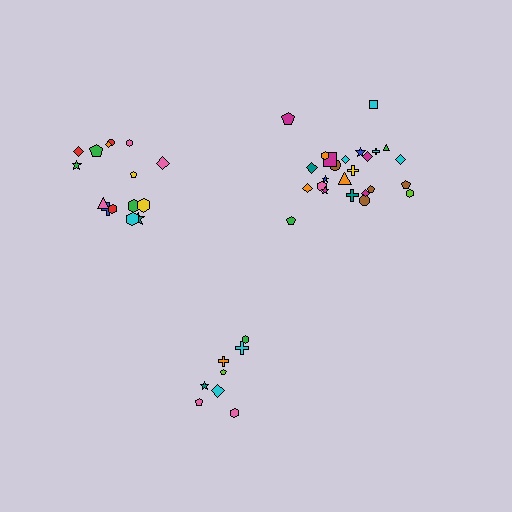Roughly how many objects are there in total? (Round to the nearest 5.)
Roughly 50 objects in total.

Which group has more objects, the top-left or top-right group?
The top-right group.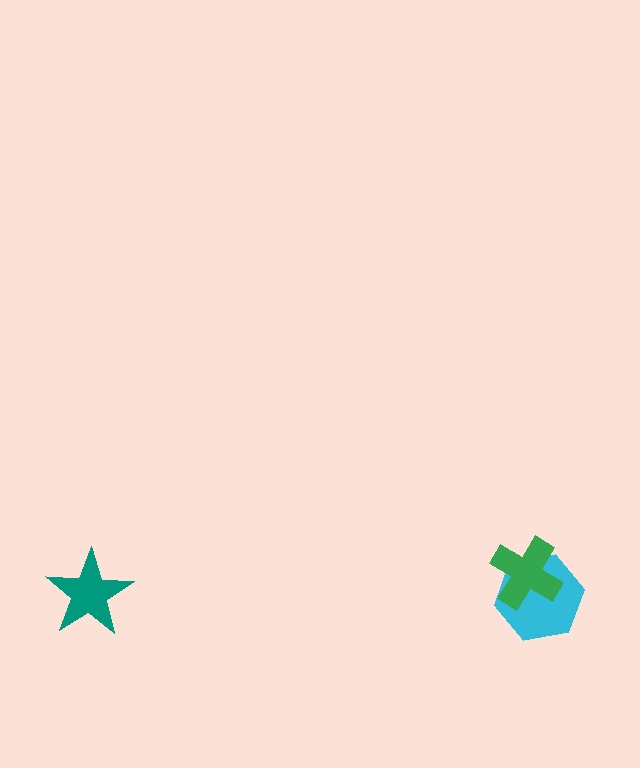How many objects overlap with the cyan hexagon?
1 object overlaps with the cyan hexagon.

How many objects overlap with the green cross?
1 object overlaps with the green cross.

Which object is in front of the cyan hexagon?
The green cross is in front of the cyan hexagon.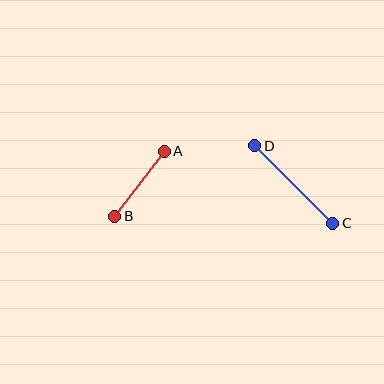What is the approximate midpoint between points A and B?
The midpoint is at approximately (140, 184) pixels.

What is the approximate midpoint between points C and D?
The midpoint is at approximately (294, 184) pixels.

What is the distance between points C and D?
The distance is approximately 110 pixels.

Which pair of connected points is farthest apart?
Points C and D are farthest apart.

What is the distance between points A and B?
The distance is approximately 81 pixels.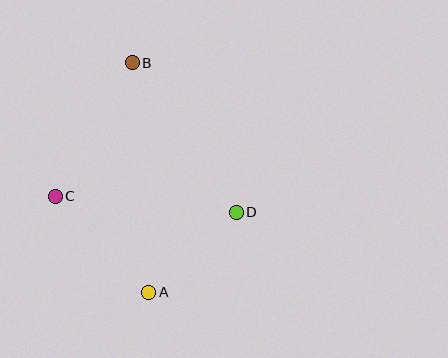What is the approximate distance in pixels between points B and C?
The distance between B and C is approximately 154 pixels.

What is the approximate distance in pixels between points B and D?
The distance between B and D is approximately 182 pixels.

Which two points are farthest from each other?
Points A and B are farthest from each other.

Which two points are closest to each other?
Points A and D are closest to each other.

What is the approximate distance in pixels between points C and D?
The distance between C and D is approximately 181 pixels.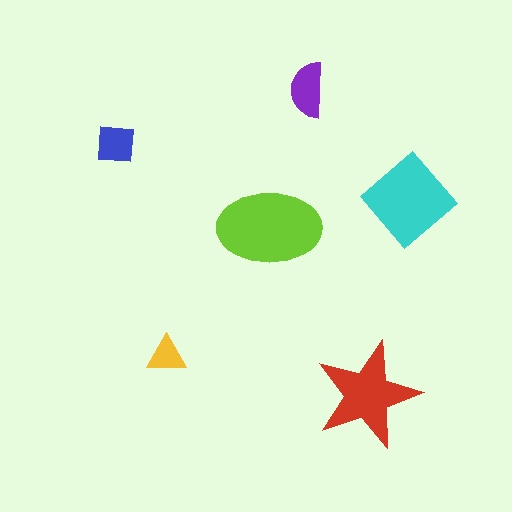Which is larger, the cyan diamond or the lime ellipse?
The lime ellipse.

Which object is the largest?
The lime ellipse.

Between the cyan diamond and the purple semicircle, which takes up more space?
The cyan diamond.